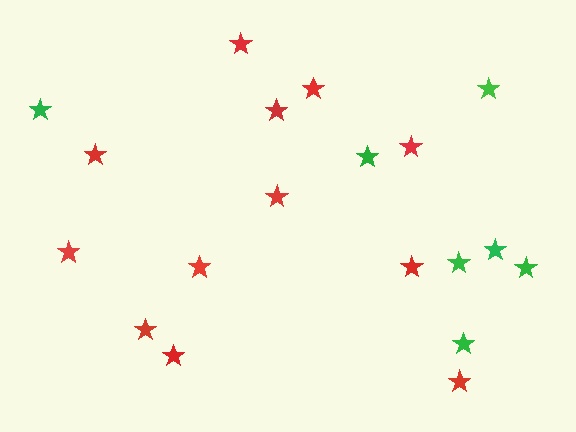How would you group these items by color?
There are 2 groups: one group of green stars (7) and one group of red stars (12).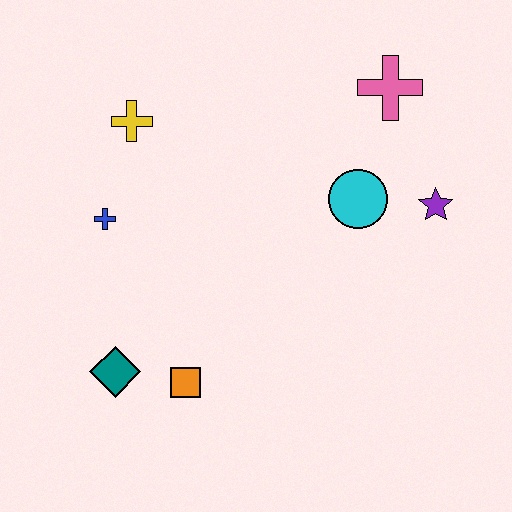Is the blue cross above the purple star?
No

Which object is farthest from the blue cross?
The purple star is farthest from the blue cross.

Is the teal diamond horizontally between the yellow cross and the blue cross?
Yes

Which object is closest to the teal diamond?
The orange square is closest to the teal diamond.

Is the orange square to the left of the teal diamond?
No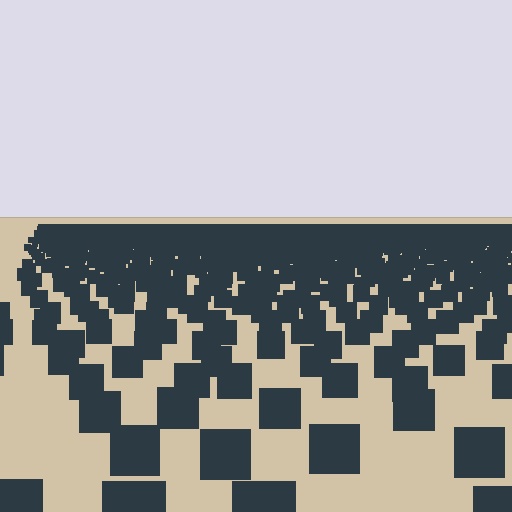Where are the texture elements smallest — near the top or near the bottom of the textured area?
Near the top.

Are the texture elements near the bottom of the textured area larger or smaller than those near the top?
Larger. Near the bottom, elements are closer to the viewer and appear at a bigger on-screen size.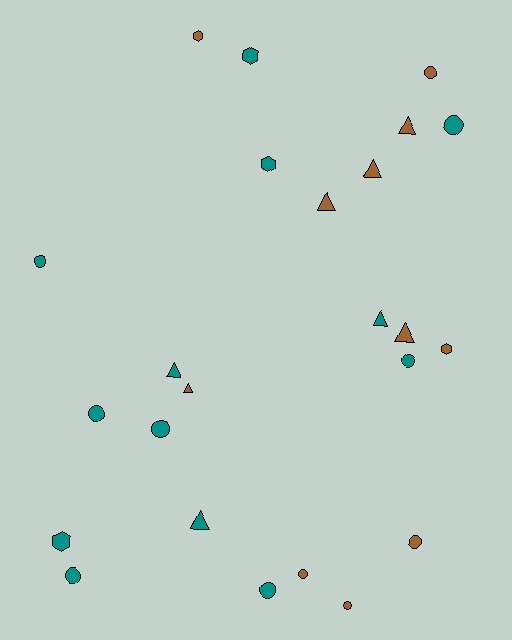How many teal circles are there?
There are 7 teal circles.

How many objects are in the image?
There are 24 objects.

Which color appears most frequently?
Teal, with 13 objects.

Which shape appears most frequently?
Circle, with 11 objects.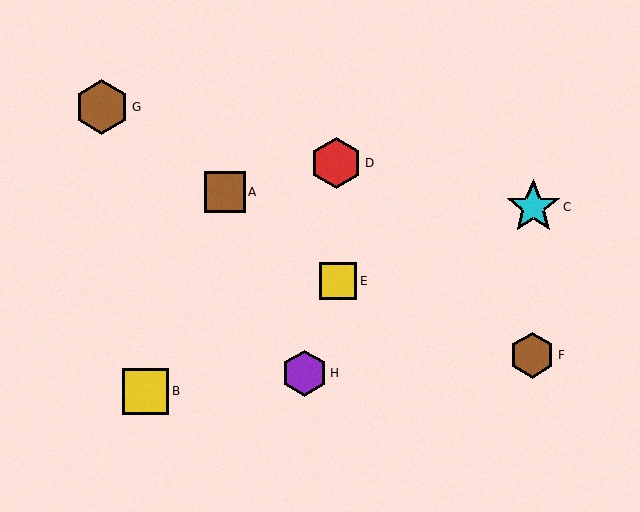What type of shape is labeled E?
Shape E is a yellow square.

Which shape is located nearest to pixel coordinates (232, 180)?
The brown square (labeled A) at (225, 192) is nearest to that location.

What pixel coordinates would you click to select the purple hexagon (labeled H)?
Click at (305, 373) to select the purple hexagon H.